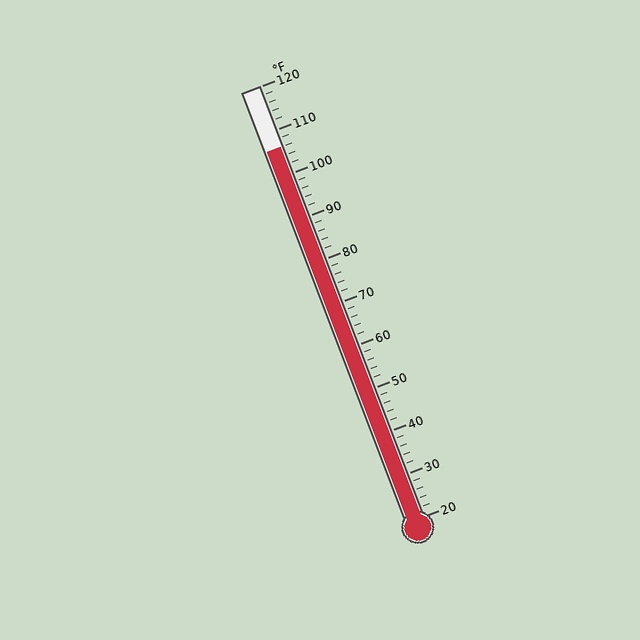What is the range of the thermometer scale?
The thermometer scale ranges from 20°F to 120°F.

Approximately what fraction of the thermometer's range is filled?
The thermometer is filled to approximately 85% of its range.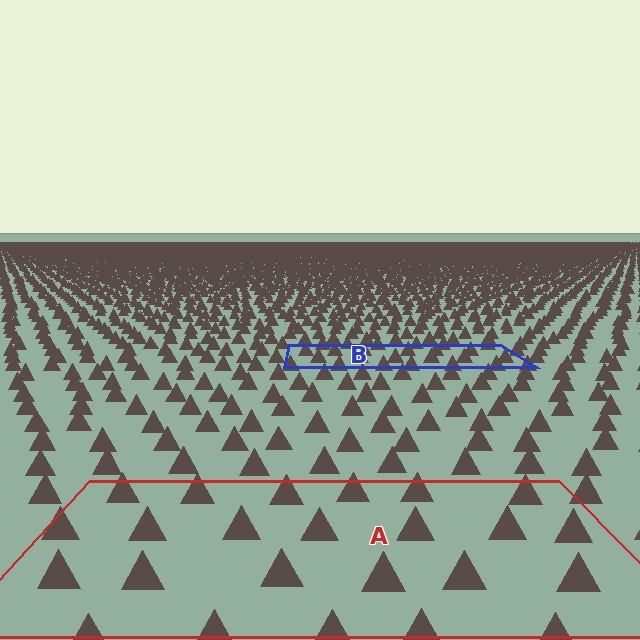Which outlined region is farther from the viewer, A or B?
Region B is farther from the viewer — the texture elements inside it appear smaller and more densely packed.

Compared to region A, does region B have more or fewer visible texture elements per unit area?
Region B has more texture elements per unit area — they are packed more densely because it is farther away.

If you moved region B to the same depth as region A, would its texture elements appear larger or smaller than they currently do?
They would appear larger. At a closer depth, the same texture elements are projected at a bigger on-screen size.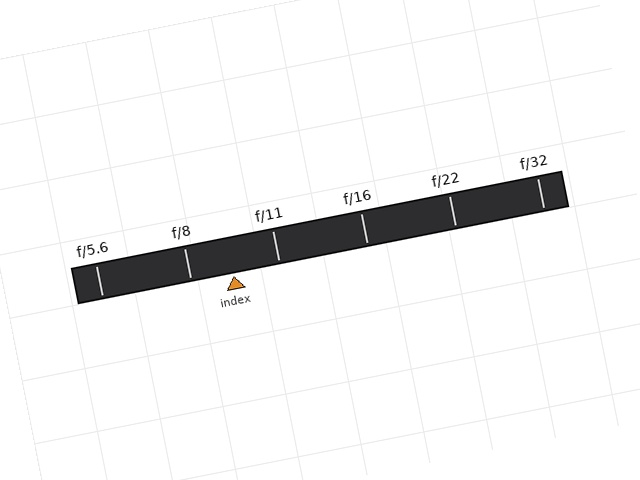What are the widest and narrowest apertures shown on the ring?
The widest aperture shown is f/5.6 and the narrowest is f/32.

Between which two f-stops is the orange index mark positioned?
The index mark is between f/8 and f/11.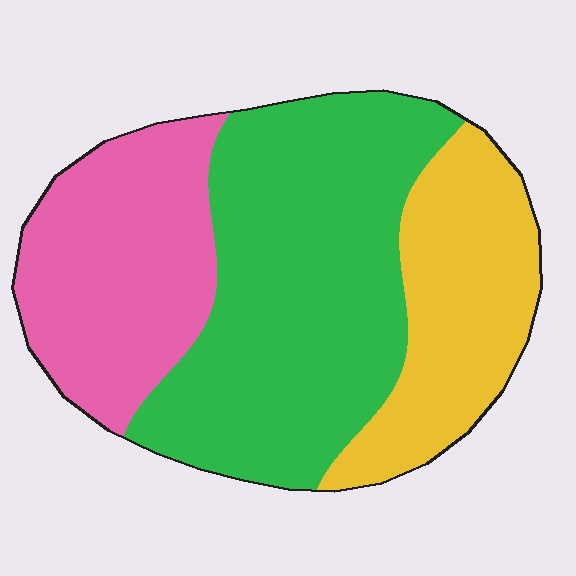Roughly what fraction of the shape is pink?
Pink covers 28% of the shape.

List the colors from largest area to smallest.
From largest to smallest: green, pink, yellow.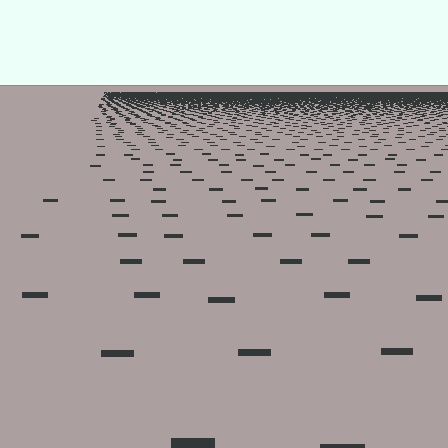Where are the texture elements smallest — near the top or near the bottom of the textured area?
Near the top.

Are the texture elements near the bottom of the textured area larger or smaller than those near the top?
Larger. Near the bottom, elements are closer to the viewer and appear at a bigger on-screen size.